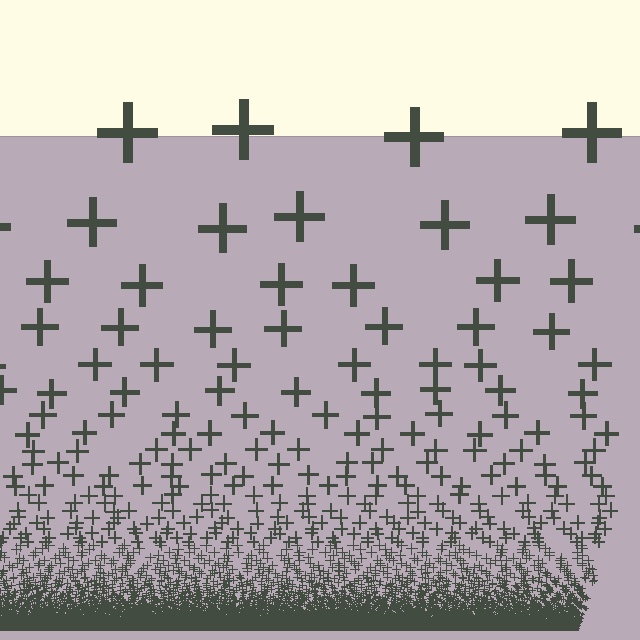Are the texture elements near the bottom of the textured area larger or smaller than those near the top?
Smaller. The gradient is inverted — elements near the bottom are smaller and denser.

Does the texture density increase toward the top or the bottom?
Density increases toward the bottom.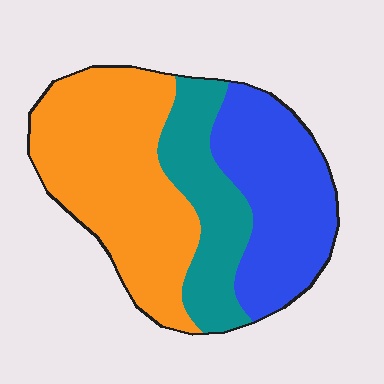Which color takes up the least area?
Teal, at roughly 20%.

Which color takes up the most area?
Orange, at roughly 45%.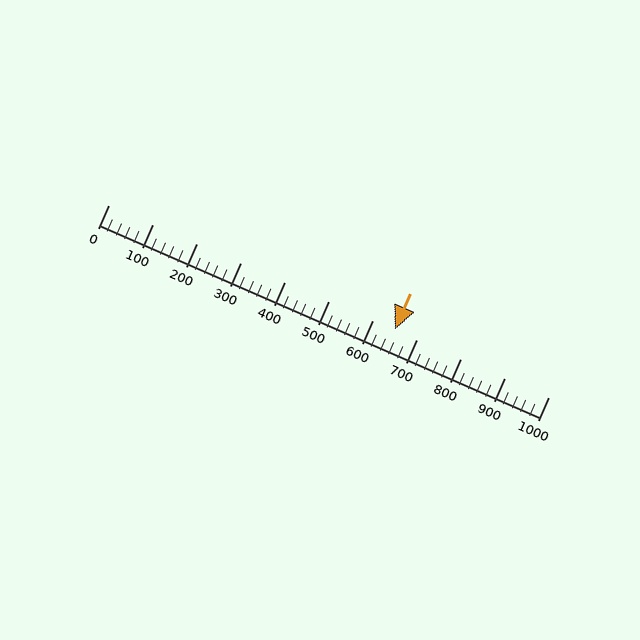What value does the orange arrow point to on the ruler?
The orange arrow points to approximately 651.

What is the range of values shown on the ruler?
The ruler shows values from 0 to 1000.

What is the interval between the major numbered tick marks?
The major tick marks are spaced 100 units apart.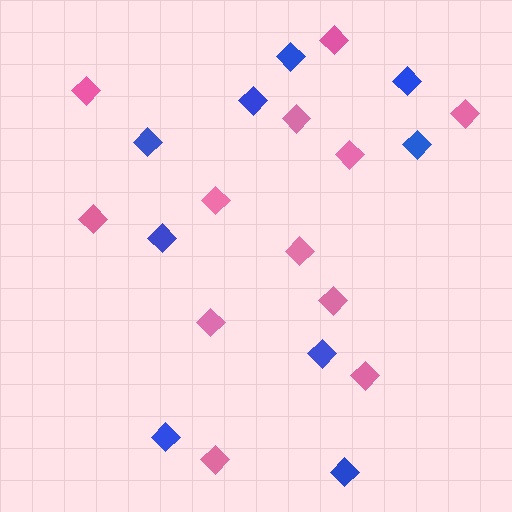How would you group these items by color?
There are 2 groups: one group of pink diamonds (12) and one group of blue diamonds (9).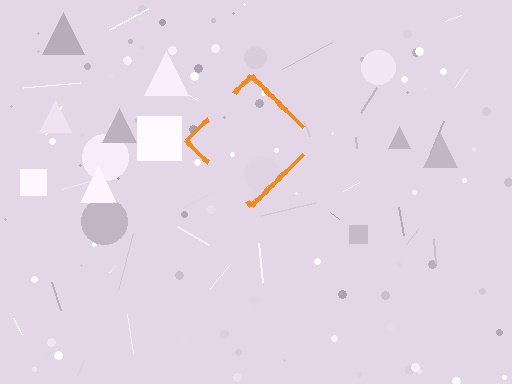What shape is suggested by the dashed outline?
The dashed outline suggests a diamond.